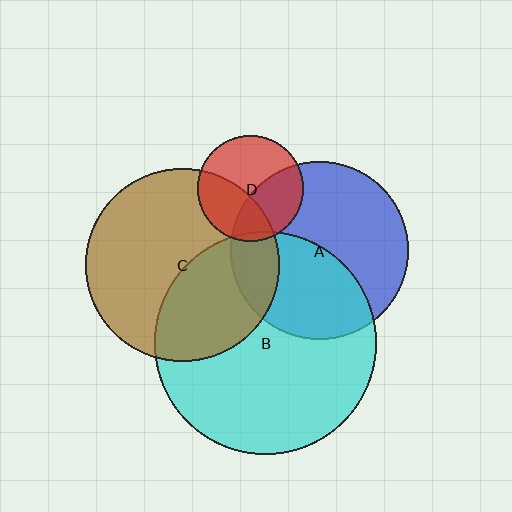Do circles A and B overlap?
Yes.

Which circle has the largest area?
Circle B (cyan).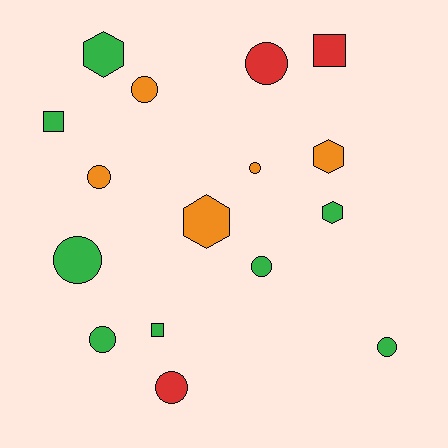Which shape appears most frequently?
Circle, with 9 objects.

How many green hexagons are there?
There are 2 green hexagons.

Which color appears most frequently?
Green, with 8 objects.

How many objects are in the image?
There are 16 objects.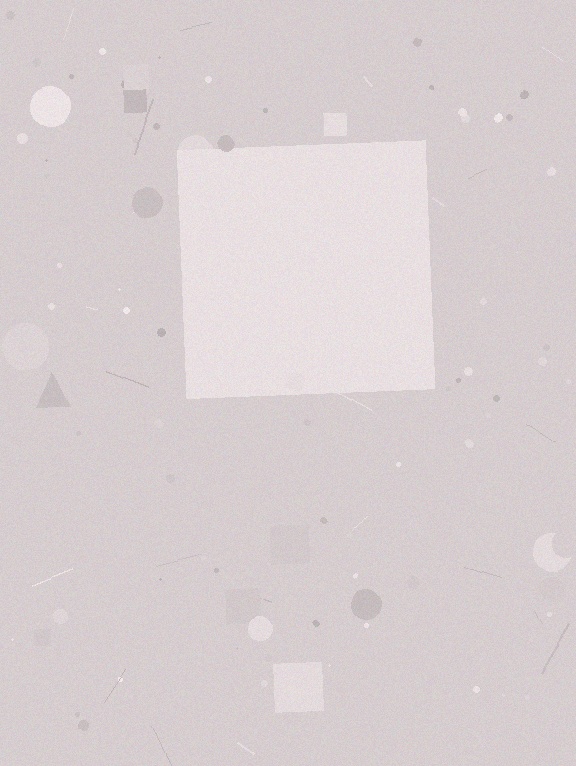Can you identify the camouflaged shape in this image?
The camouflaged shape is a square.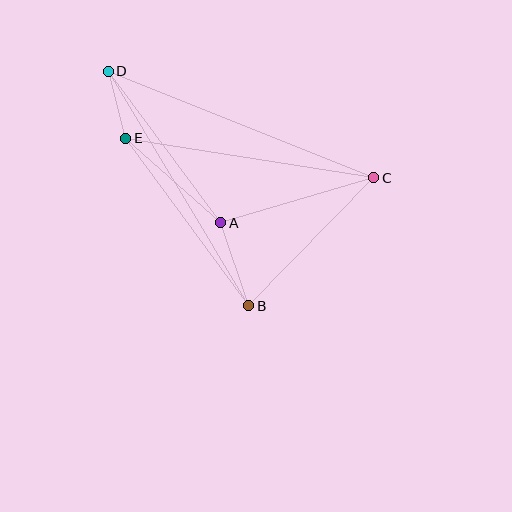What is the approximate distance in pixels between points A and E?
The distance between A and E is approximately 128 pixels.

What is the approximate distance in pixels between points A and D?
The distance between A and D is approximately 189 pixels.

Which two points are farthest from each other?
Points C and D are farthest from each other.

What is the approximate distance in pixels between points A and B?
The distance between A and B is approximately 87 pixels.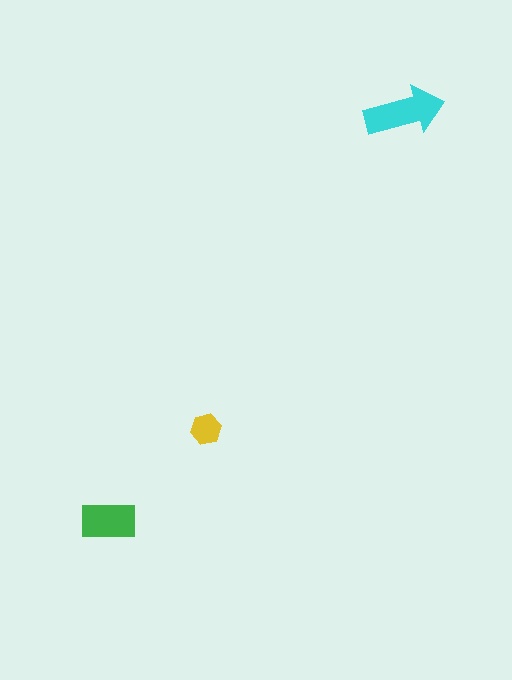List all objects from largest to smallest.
The cyan arrow, the green rectangle, the yellow hexagon.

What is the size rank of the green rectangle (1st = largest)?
2nd.